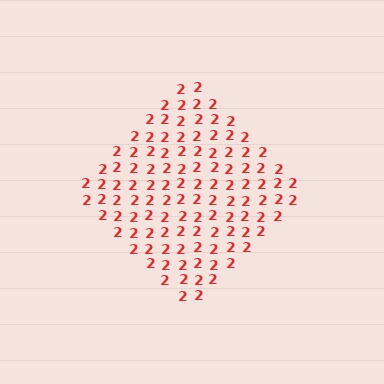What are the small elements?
The small elements are digit 2's.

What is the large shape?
The large shape is a diamond.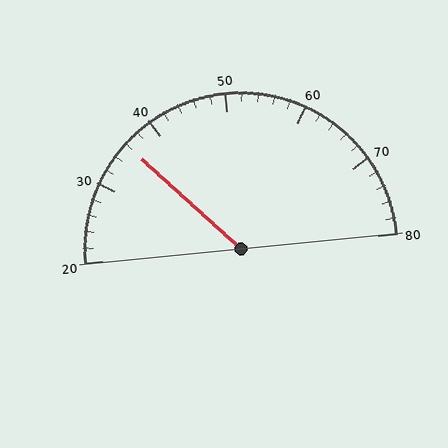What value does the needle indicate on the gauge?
The needle indicates approximately 36.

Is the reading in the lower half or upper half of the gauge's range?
The reading is in the lower half of the range (20 to 80).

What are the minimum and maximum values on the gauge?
The gauge ranges from 20 to 80.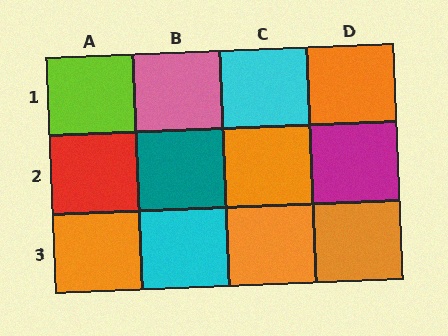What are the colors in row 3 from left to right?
Orange, cyan, orange, orange.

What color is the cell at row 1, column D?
Orange.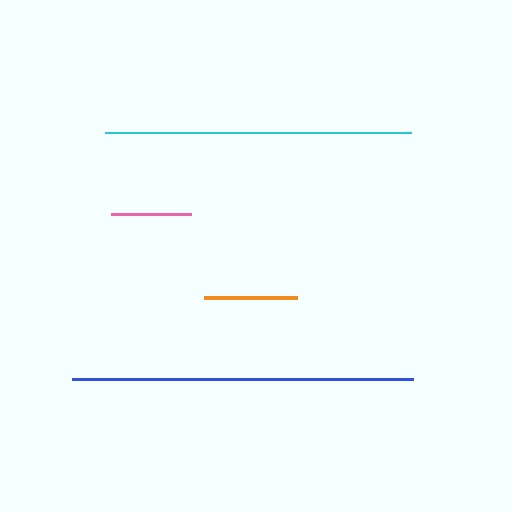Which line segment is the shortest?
The pink line is the shortest at approximately 80 pixels.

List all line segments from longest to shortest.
From longest to shortest: blue, cyan, orange, pink.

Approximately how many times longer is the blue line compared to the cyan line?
The blue line is approximately 1.1 times the length of the cyan line.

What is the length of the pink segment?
The pink segment is approximately 80 pixels long.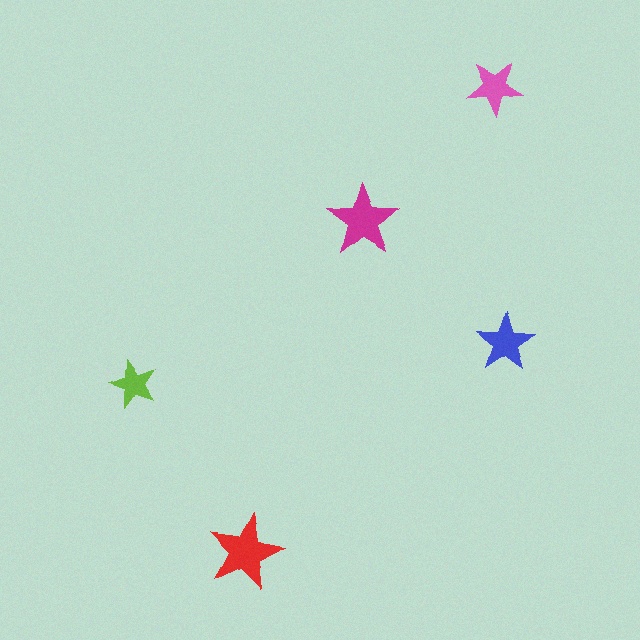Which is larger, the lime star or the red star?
The red one.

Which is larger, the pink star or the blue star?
The blue one.